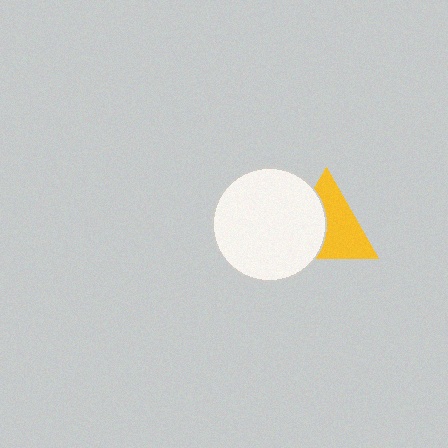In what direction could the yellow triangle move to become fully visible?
The yellow triangle could move right. That would shift it out from behind the white circle entirely.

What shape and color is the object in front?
The object in front is a white circle.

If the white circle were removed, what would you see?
You would see the complete yellow triangle.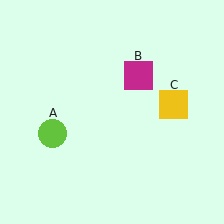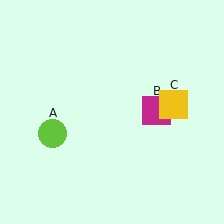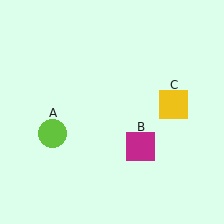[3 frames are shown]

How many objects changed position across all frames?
1 object changed position: magenta square (object B).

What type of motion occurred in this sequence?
The magenta square (object B) rotated clockwise around the center of the scene.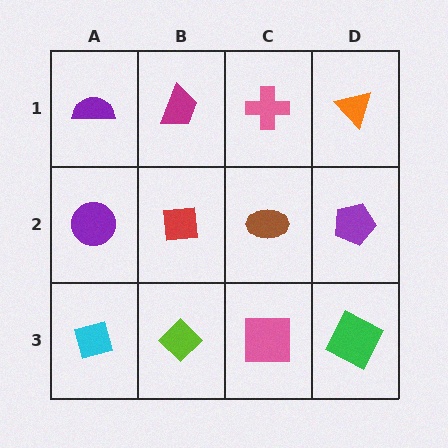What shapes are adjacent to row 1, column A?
A purple circle (row 2, column A), a magenta trapezoid (row 1, column B).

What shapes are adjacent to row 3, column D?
A purple pentagon (row 2, column D), a pink square (row 3, column C).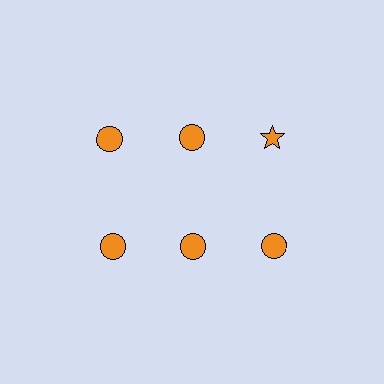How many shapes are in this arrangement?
There are 6 shapes arranged in a grid pattern.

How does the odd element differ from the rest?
It has a different shape: star instead of circle.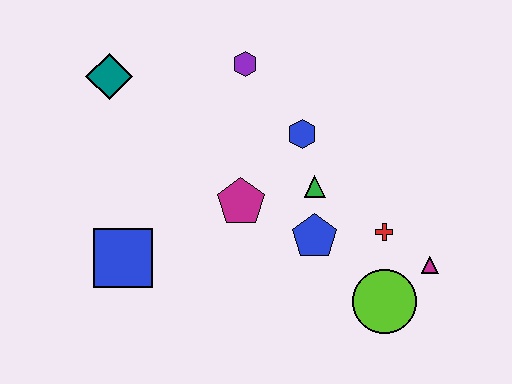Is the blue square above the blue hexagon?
No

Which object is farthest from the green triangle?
The teal diamond is farthest from the green triangle.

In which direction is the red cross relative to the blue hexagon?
The red cross is below the blue hexagon.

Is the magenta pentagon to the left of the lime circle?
Yes